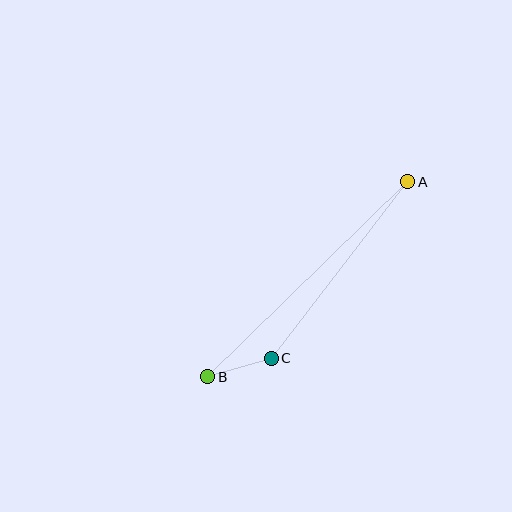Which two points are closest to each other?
Points B and C are closest to each other.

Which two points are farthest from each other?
Points A and B are farthest from each other.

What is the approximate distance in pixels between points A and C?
The distance between A and C is approximately 224 pixels.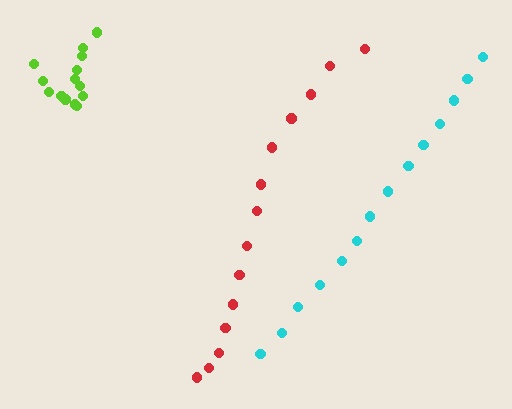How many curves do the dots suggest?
There are 3 distinct paths.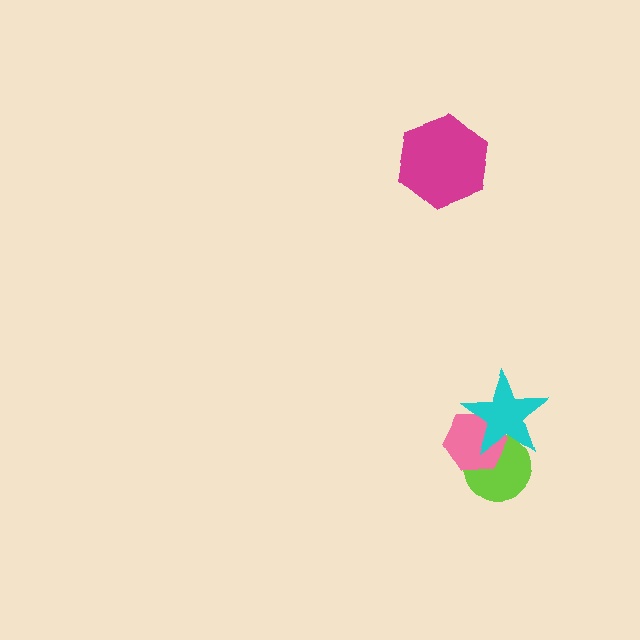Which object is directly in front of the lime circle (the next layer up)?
The pink hexagon is directly in front of the lime circle.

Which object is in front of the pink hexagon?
The cyan star is in front of the pink hexagon.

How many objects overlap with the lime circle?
2 objects overlap with the lime circle.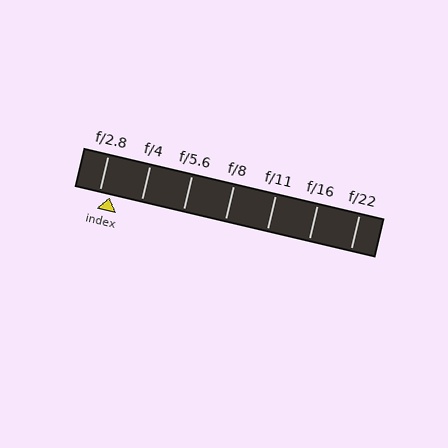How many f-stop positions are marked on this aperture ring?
There are 7 f-stop positions marked.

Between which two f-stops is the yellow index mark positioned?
The index mark is between f/2.8 and f/4.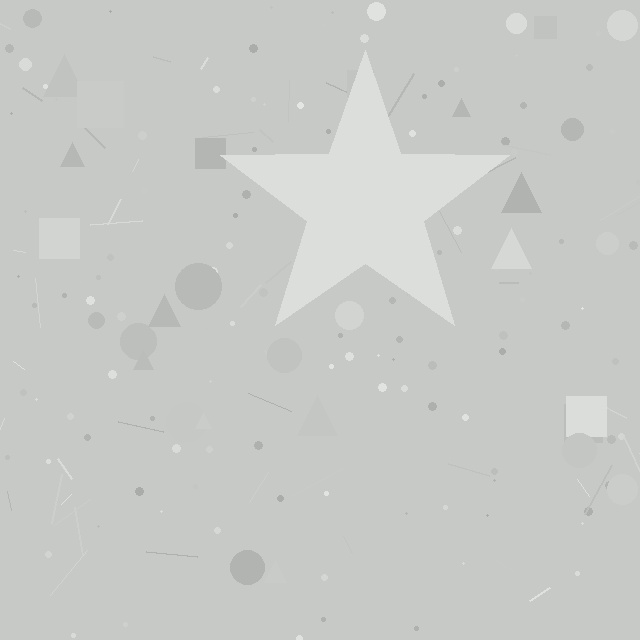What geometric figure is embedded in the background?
A star is embedded in the background.